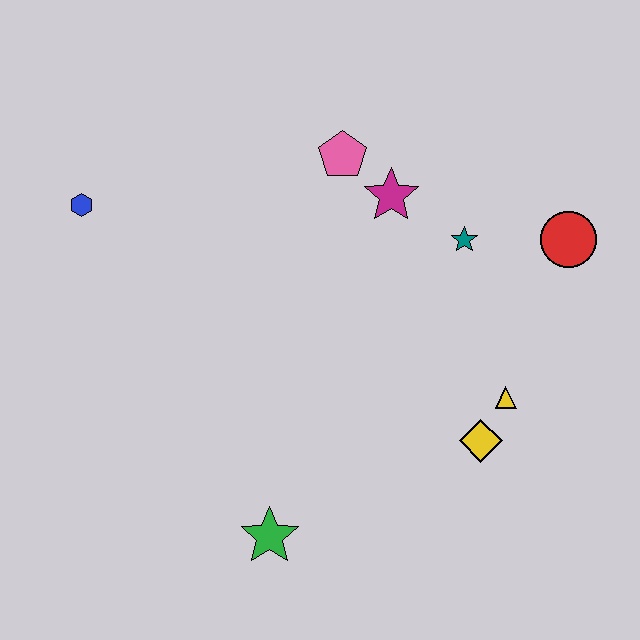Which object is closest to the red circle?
The teal star is closest to the red circle.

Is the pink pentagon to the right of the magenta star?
No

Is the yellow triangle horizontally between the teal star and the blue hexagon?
No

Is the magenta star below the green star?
No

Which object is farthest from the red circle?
The blue hexagon is farthest from the red circle.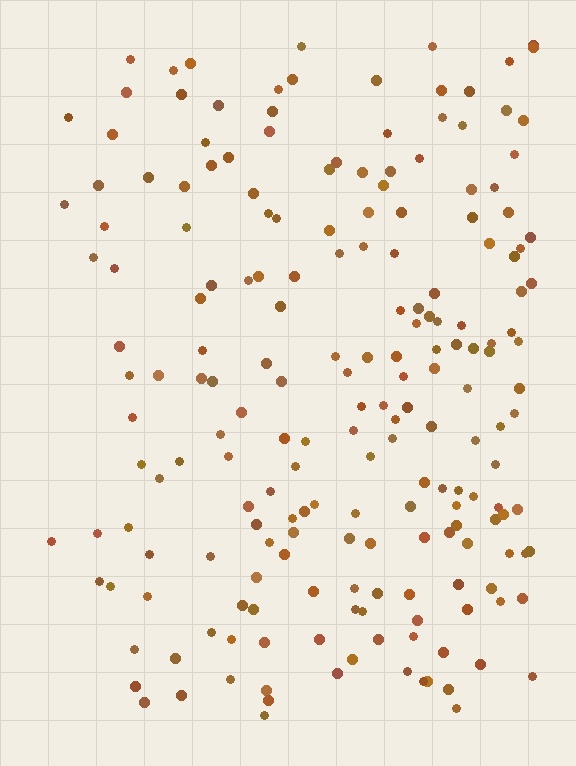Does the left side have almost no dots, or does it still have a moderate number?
Still a moderate number, just noticeably fewer than the right.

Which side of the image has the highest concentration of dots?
The right.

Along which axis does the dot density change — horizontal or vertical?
Horizontal.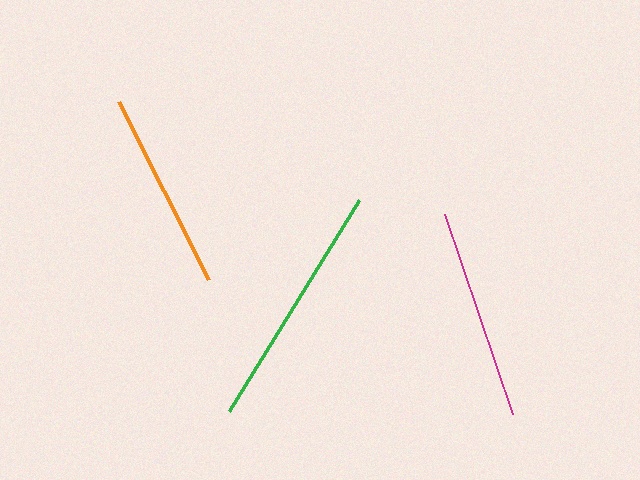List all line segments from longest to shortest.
From longest to shortest: green, magenta, orange.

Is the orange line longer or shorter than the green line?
The green line is longer than the orange line.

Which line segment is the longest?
The green line is the longest at approximately 248 pixels.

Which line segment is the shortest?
The orange line is the shortest at approximately 199 pixels.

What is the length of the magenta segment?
The magenta segment is approximately 211 pixels long.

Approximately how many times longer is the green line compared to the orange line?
The green line is approximately 1.2 times the length of the orange line.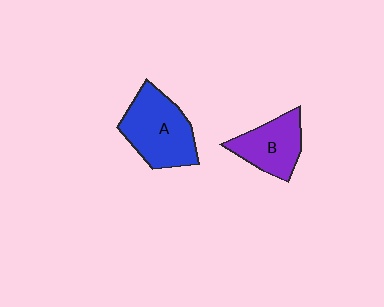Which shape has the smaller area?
Shape B (purple).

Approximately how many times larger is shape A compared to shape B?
Approximately 1.4 times.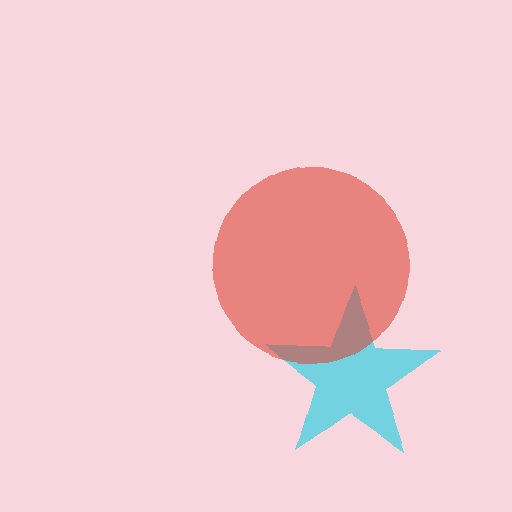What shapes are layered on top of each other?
The layered shapes are: a cyan star, a red circle.